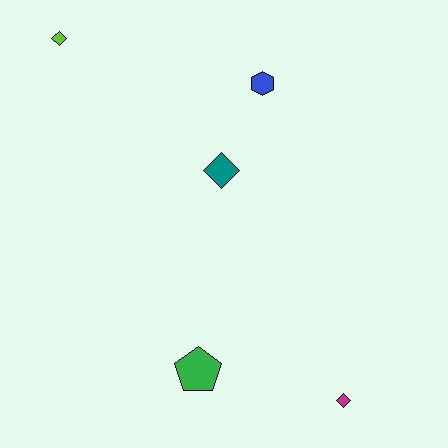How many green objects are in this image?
There is 1 green object.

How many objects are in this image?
There are 5 objects.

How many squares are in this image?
There are no squares.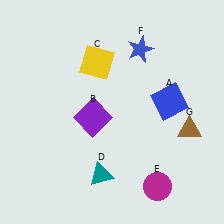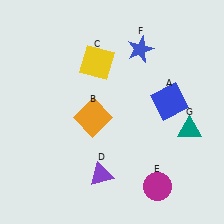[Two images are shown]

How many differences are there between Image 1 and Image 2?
There are 3 differences between the two images.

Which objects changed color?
B changed from purple to orange. D changed from teal to purple. G changed from brown to teal.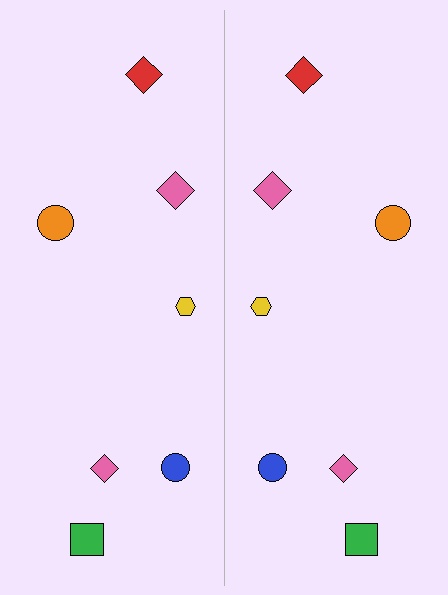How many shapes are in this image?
There are 14 shapes in this image.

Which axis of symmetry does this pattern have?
The pattern has a vertical axis of symmetry running through the center of the image.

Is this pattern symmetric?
Yes, this pattern has bilateral (reflection) symmetry.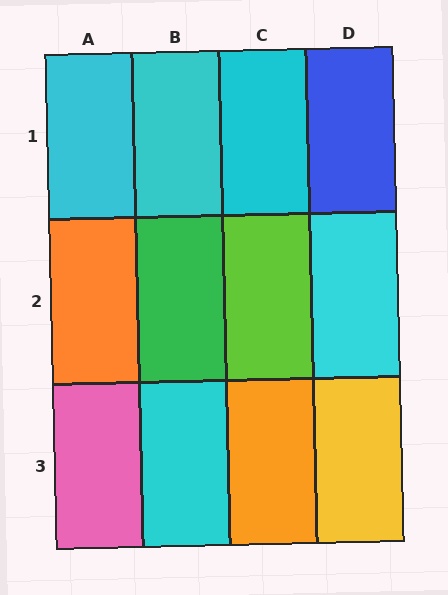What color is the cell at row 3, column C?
Orange.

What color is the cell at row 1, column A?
Cyan.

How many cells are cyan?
5 cells are cyan.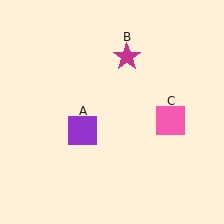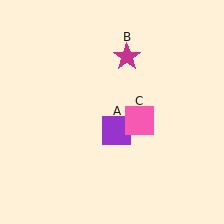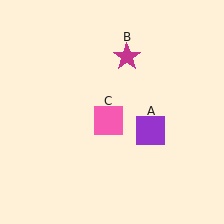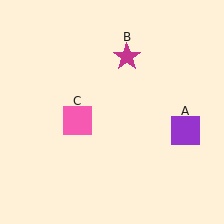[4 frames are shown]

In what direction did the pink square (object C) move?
The pink square (object C) moved left.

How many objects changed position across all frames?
2 objects changed position: purple square (object A), pink square (object C).